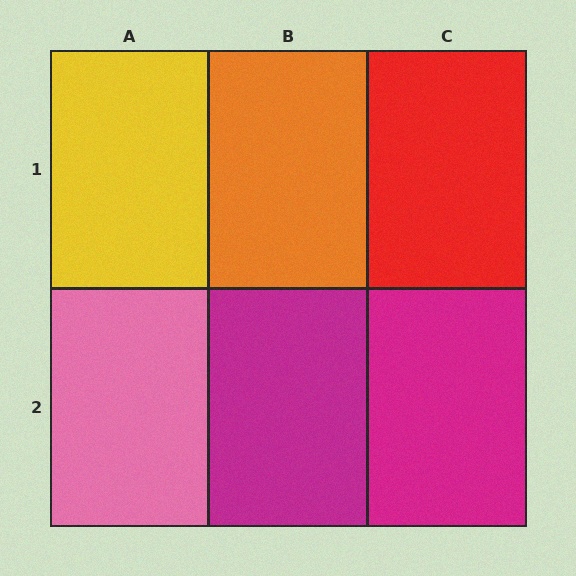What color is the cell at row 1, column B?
Orange.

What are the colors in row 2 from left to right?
Pink, magenta, magenta.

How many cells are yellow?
1 cell is yellow.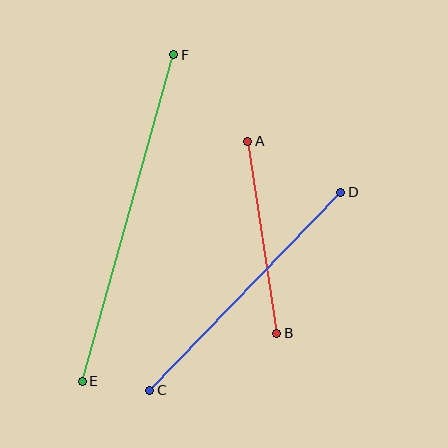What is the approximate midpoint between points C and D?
The midpoint is at approximately (245, 291) pixels.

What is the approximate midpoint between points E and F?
The midpoint is at approximately (128, 218) pixels.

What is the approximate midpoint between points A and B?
The midpoint is at approximately (262, 237) pixels.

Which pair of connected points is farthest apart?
Points E and F are farthest apart.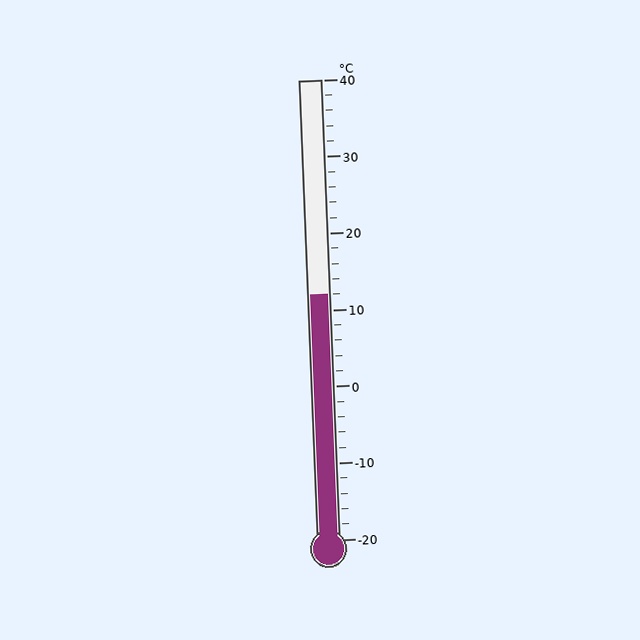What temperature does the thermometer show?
The thermometer shows approximately 12°C.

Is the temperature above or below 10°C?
The temperature is above 10°C.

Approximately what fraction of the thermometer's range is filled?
The thermometer is filled to approximately 55% of its range.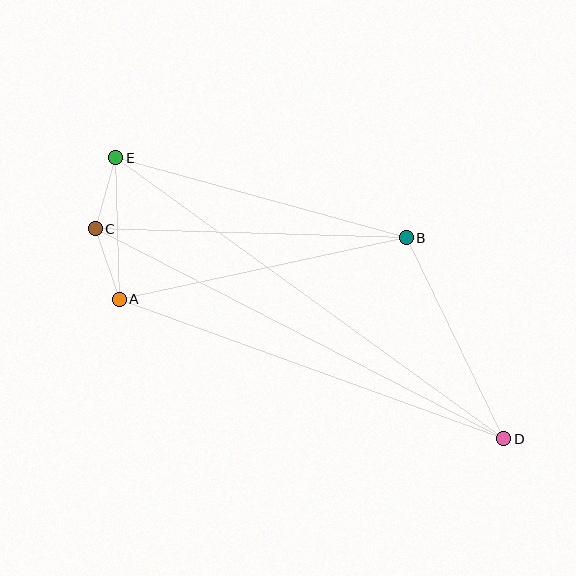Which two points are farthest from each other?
Points D and E are farthest from each other.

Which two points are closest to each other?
Points C and E are closest to each other.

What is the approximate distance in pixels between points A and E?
The distance between A and E is approximately 142 pixels.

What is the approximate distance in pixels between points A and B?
The distance between A and B is approximately 294 pixels.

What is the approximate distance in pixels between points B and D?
The distance between B and D is approximately 223 pixels.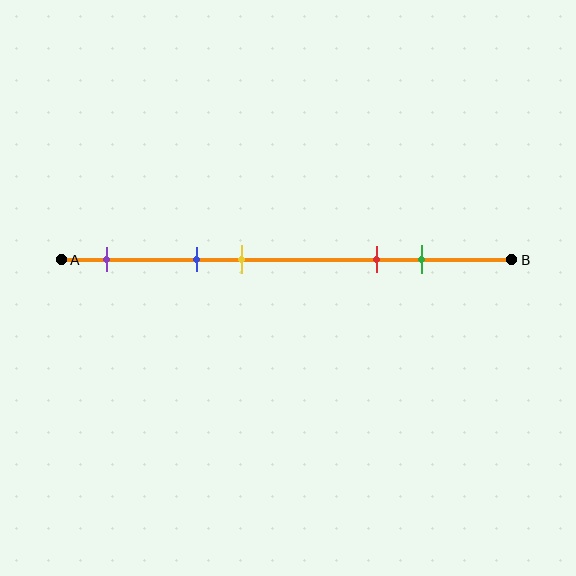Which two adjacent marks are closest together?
The blue and yellow marks are the closest adjacent pair.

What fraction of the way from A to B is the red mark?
The red mark is approximately 70% (0.7) of the way from A to B.